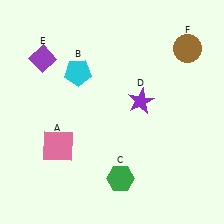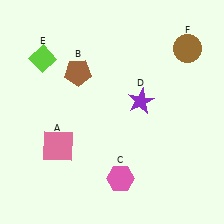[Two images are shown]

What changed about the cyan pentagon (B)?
In Image 1, B is cyan. In Image 2, it changed to brown.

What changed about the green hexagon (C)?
In Image 1, C is green. In Image 2, it changed to pink.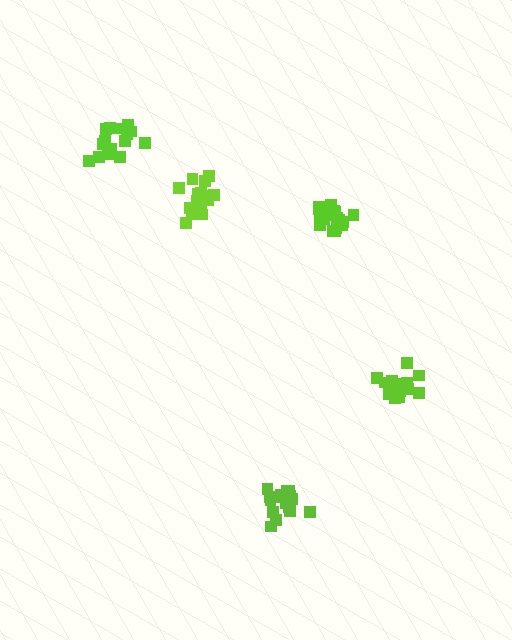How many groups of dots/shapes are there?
There are 5 groups.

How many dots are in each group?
Group 1: 17 dots, Group 2: 21 dots, Group 3: 17 dots, Group 4: 16 dots, Group 5: 16 dots (87 total).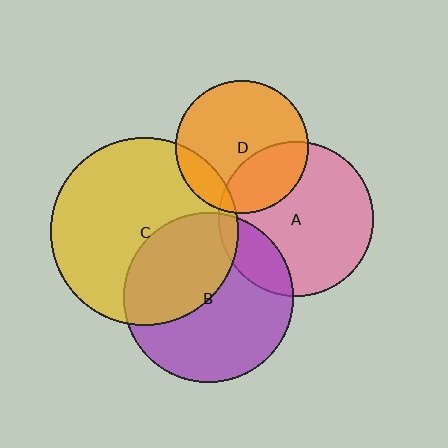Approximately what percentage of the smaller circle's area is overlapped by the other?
Approximately 20%.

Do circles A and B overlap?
Yes.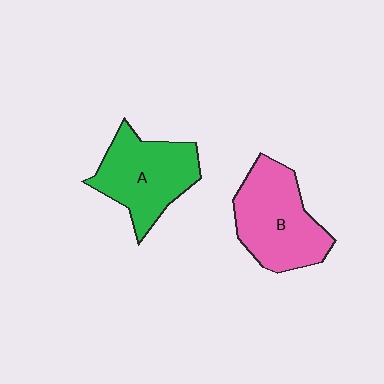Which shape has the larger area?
Shape B (pink).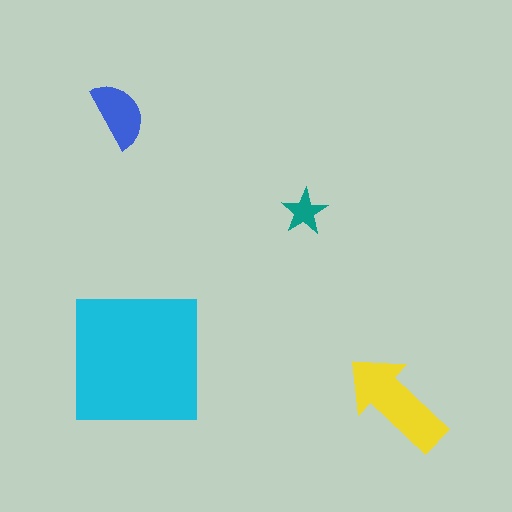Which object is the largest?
The cyan square.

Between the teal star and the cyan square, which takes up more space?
The cyan square.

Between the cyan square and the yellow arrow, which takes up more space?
The cyan square.